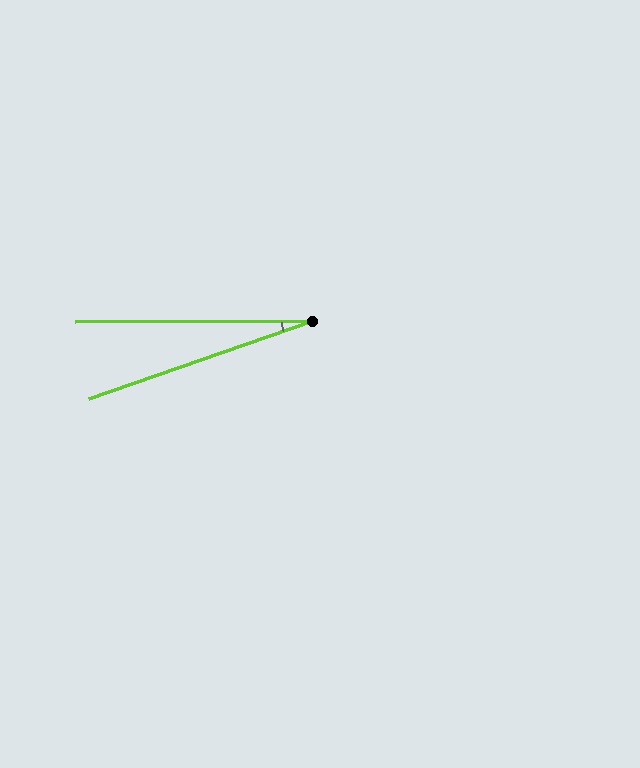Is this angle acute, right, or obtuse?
It is acute.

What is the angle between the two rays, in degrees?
Approximately 19 degrees.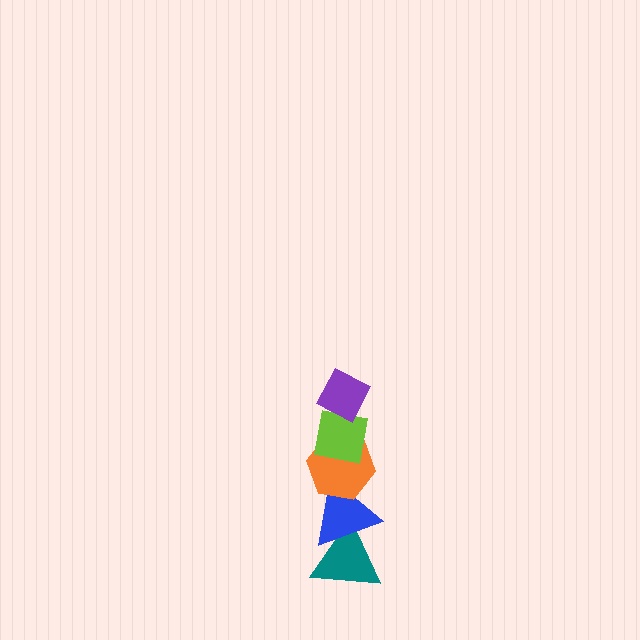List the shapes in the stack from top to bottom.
From top to bottom: the purple diamond, the lime square, the orange hexagon, the blue triangle, the teal triangle.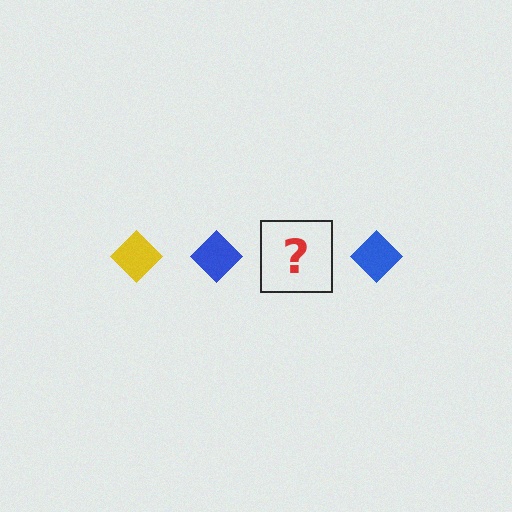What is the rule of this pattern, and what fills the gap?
The rule is that the pattern cycles through yellow, blue diamonds. The gap should be filled with a yellow diamond.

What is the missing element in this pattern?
The missing element is a yellow diamond.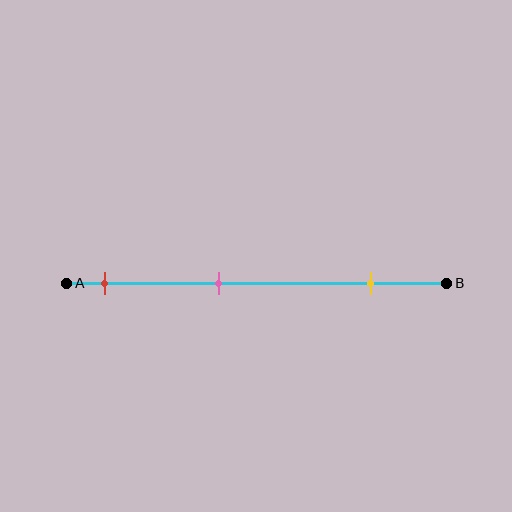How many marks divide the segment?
There are 3 marks dividing the segment.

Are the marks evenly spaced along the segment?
Yes, the marks are approximately evenly spaced.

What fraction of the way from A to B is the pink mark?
The pink mark is approximately 40% (0.4) of the way from A to B.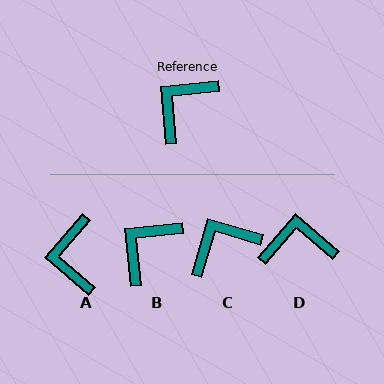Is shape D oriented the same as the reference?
No, it is off by about 46 degrees.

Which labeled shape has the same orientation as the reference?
B.